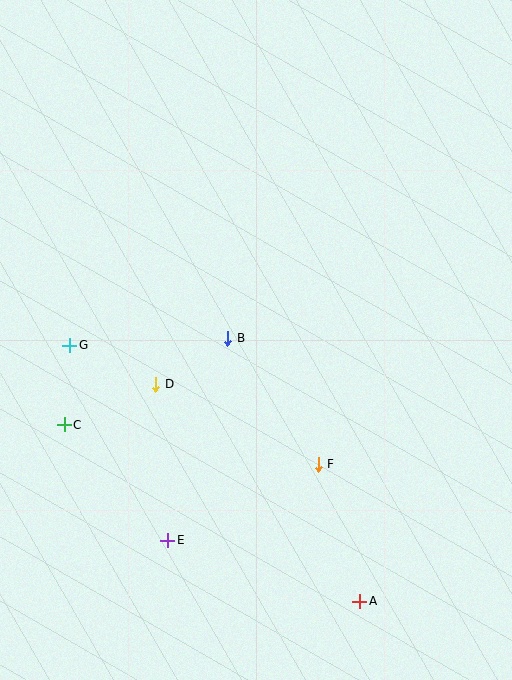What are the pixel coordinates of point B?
Point B is at (228, 338).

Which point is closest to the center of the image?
Point B at (228, 338) is closest to the center.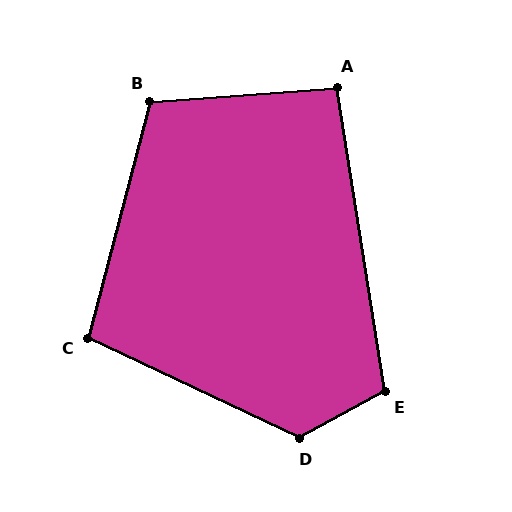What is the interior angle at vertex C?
Approximately 101 degrees (obtuse).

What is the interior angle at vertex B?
Approximately 109 degrees (obtuse).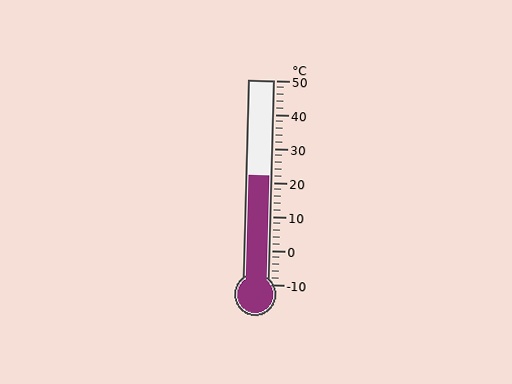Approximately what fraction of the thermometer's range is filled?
The thermometer is filled to approximately 55% of its range.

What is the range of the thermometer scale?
The thermometer scale ranges from -10°C to 50°C.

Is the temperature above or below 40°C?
The temperature is below 40°C.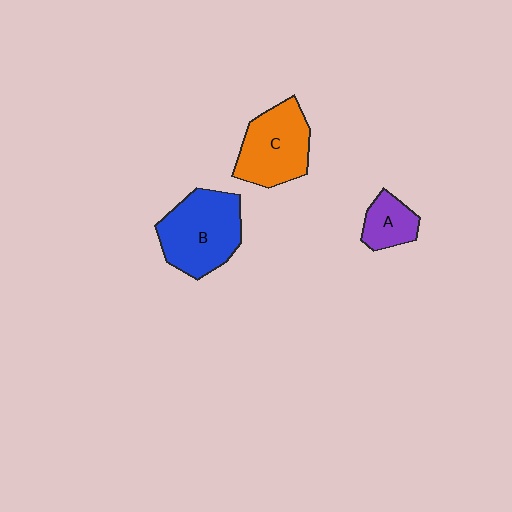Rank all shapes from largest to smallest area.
From largest to smallest: B (blue), C (orange), A (purple).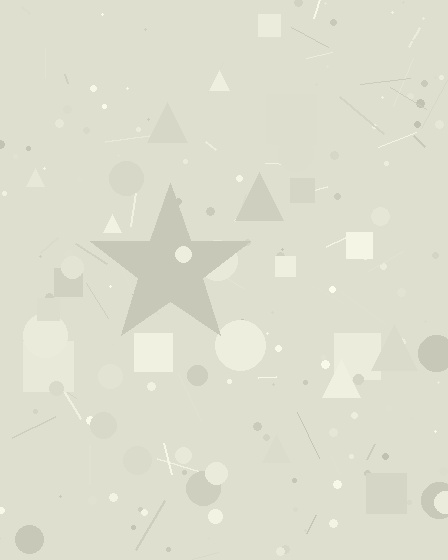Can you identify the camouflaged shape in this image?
The camouflaged shape is a star.